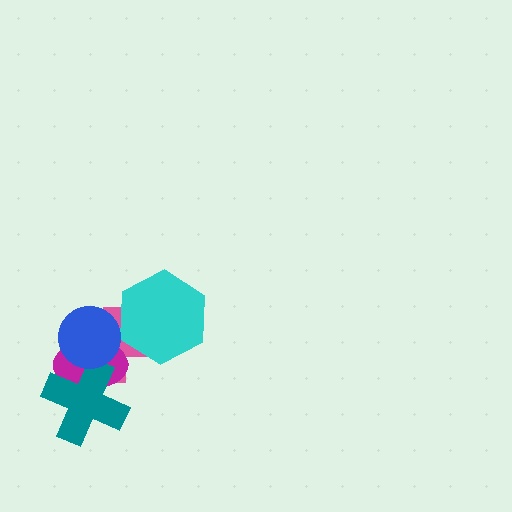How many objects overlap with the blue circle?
3 objects overlap with the blue circle.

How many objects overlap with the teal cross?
3 objects overlap with the teal cross.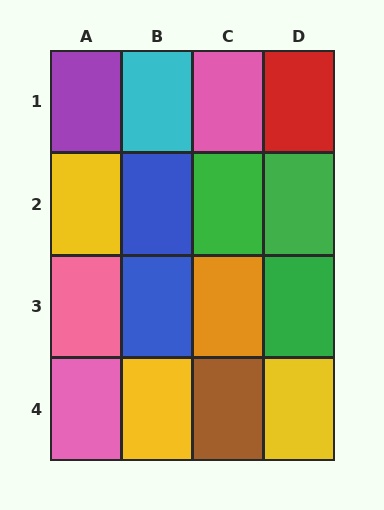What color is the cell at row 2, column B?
Blue.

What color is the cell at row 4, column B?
Yellow.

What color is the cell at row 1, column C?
Pink.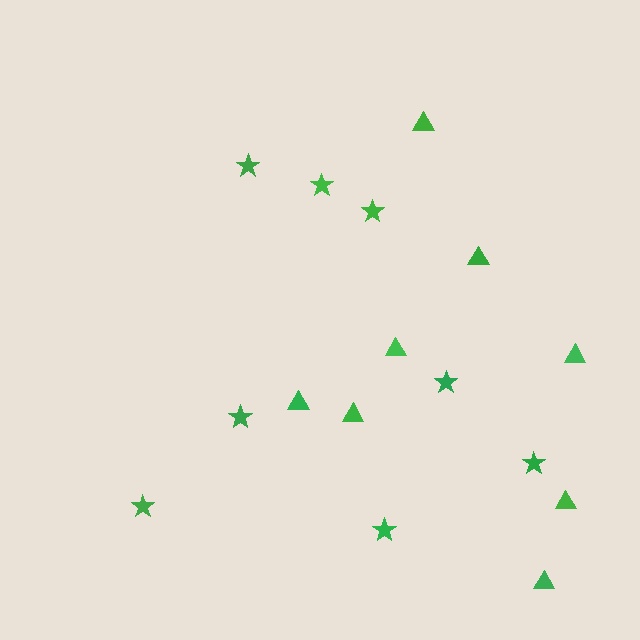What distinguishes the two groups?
There are 2 groups: one group of triangles (8) and one group of stars (8).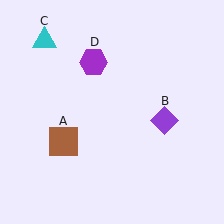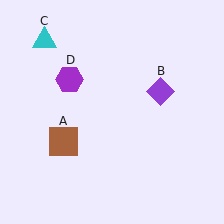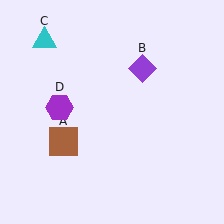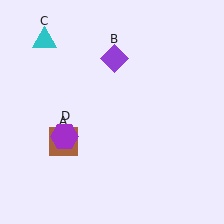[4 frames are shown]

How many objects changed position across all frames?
2 objects changed position: purple diamond (object B), purple hexagon (object D).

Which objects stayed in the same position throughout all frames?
Brown square (object A) and cyan triangle (object C) remained stationary.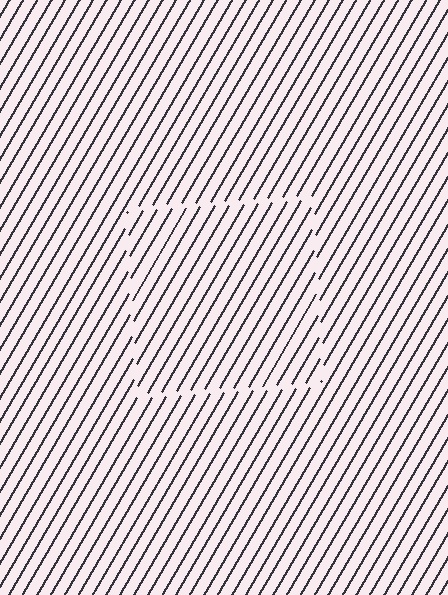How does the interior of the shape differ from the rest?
The interior of the shape contains the same grating, shifted by half a period — the contour is defined by the phase discontinuity where line-ends from the inner and outer gratings abut.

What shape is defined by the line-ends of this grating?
An illusory square. The interior of the shape contains the same grating, shifted by half a period — the contour is defined by the phase discontinuity where line-ends from the inner and outer gratings abut.